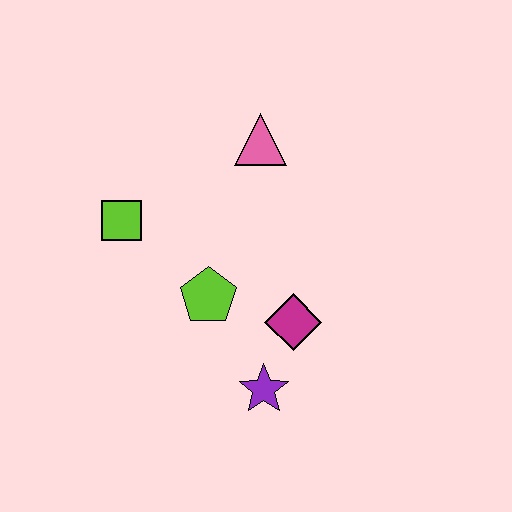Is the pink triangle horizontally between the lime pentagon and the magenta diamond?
Yes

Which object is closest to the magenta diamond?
The purple star is closest to the magenta diamond.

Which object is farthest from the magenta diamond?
The lime square is farthest from the magenta diamond.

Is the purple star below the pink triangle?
Yes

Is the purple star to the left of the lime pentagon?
No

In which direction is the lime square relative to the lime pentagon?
The lime square is to the left of the lime pentagon.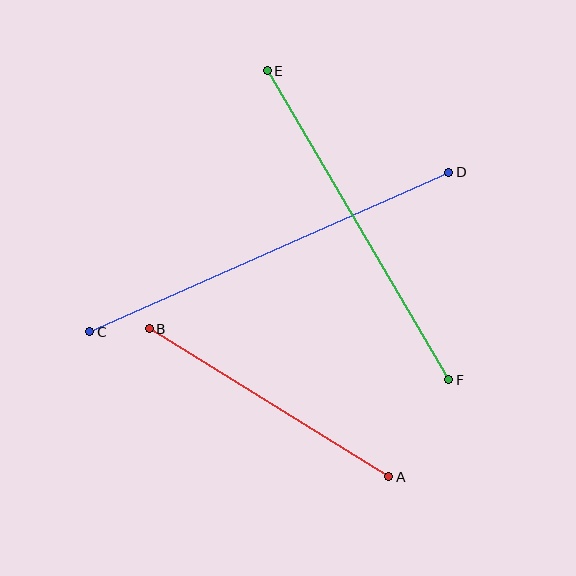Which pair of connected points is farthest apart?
Points C and D are farthest apart.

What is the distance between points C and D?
The distance is approximately 393 pixels.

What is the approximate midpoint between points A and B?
The midpoint is at approximately (269, 403) pixels.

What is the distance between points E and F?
The distance is approximately 358 pixels.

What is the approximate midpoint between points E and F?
The midpoint is at approximately (358, 225) pixels.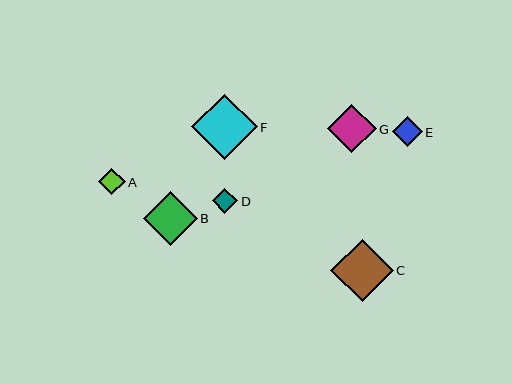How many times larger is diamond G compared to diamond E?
Diamond G is approximately 1.6 times the size of diamond E.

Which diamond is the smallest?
Diamond D is the smallest with a size of approximately 25 pixels.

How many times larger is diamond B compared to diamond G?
Diamond B is approximately 1.1 times the size of diamond G.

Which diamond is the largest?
Diamond F is the largest with a size of approximately 66 pixels.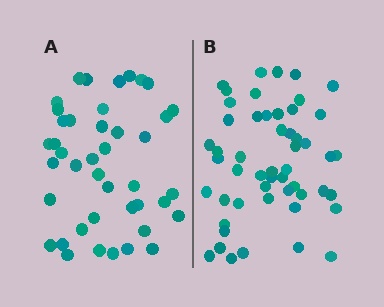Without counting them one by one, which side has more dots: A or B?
Region B (the right region) has more dots.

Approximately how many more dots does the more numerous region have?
Region B has roughly 10 or so more dots than region A.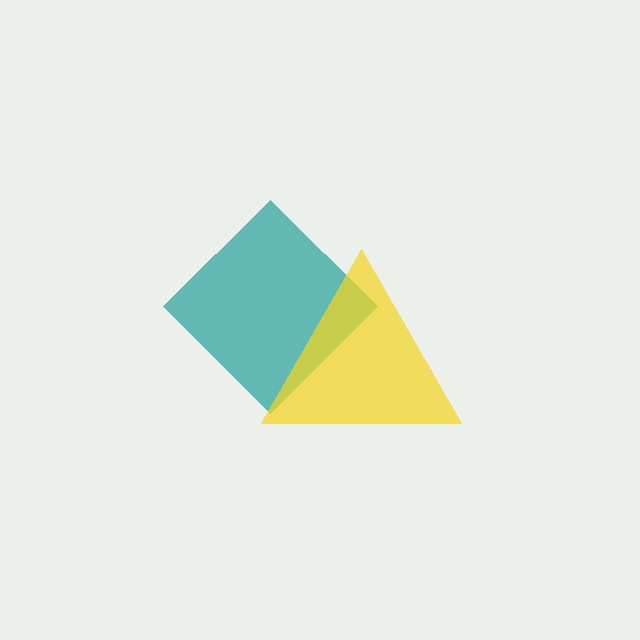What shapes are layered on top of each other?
The layered shapes are: a teal diamond, a yellow triangle.